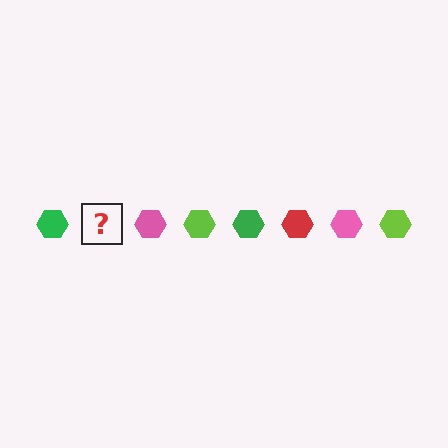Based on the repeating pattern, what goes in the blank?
The blank should be a red hexagon.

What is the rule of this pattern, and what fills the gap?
The rule is that the pattern cycles through green, red, pink, lime hexagons. The gap should be filled with a red hexagon.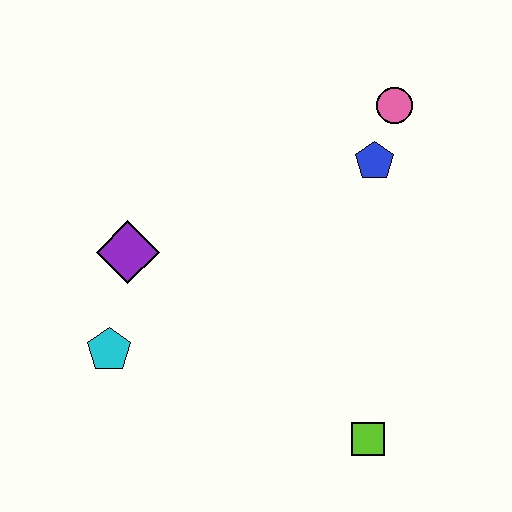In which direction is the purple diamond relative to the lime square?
The purple diamond is to the left of the lime square.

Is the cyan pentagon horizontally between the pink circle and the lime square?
No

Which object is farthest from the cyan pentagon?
The pink circle is farthest from the cyan pentagon.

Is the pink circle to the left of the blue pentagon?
No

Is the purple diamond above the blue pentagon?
No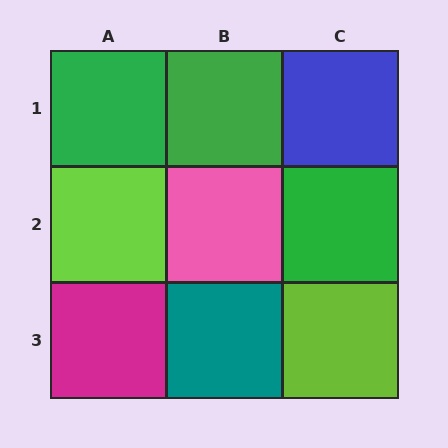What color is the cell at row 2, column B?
Pink.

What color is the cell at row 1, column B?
Green.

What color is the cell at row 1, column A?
Green.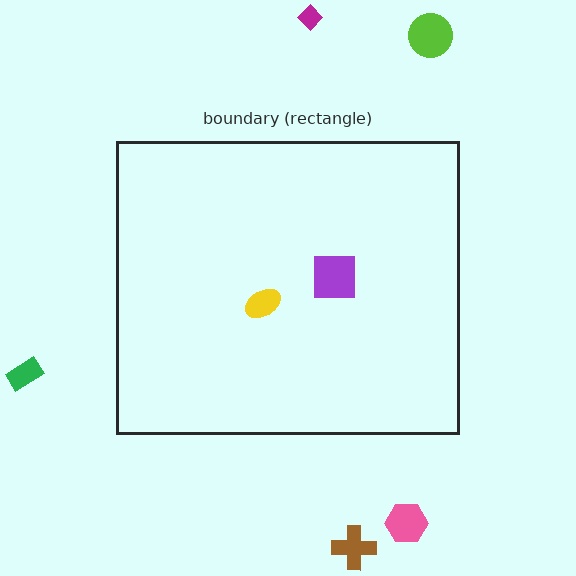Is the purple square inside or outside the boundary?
Inside.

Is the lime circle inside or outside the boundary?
Outside.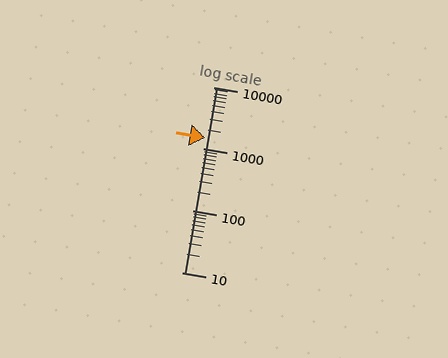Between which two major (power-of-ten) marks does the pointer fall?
The pointer is between 1000 and 10000.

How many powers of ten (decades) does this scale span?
The scale spans 3 decades, from 10 to 10000.